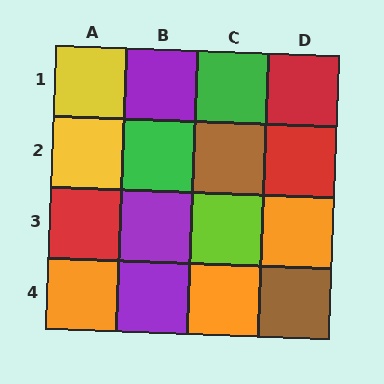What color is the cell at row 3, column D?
Orange.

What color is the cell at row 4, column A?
Orange.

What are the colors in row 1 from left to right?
Yellow, purple, green, red.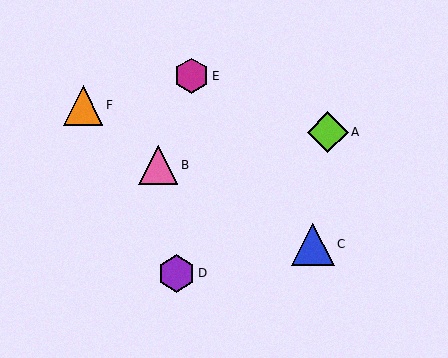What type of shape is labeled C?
Shape C is a blue triangle.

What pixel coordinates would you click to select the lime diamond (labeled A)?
Click at (328, 132) to select the lime diamond A.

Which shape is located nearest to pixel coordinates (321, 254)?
The blue triangle (labeled C) at (313, 244) is nearest to that location.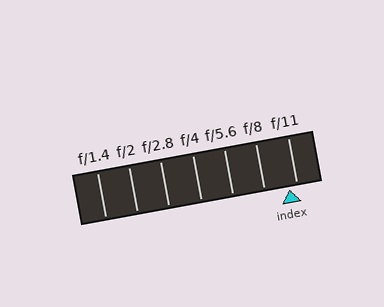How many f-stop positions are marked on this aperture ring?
There are 7 f-stop positions marked.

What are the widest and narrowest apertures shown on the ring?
The widest aperture shown is f/1.4 and the narrowest is f/11.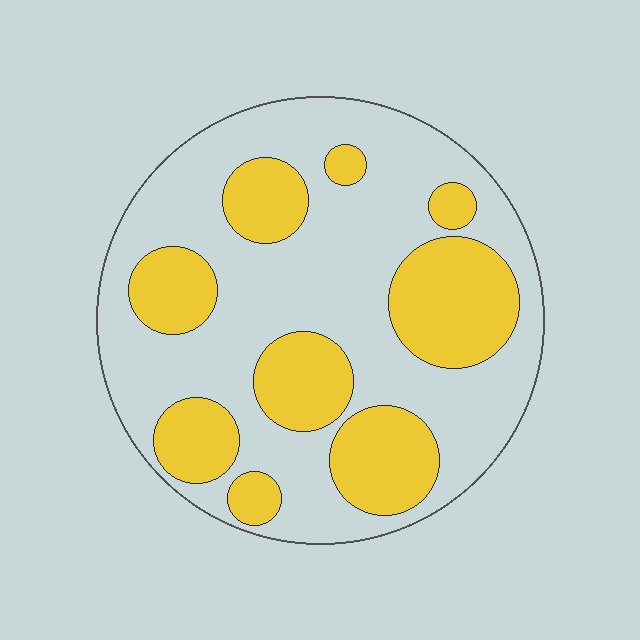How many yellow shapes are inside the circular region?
9.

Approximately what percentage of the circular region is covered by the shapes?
Approximately 35%.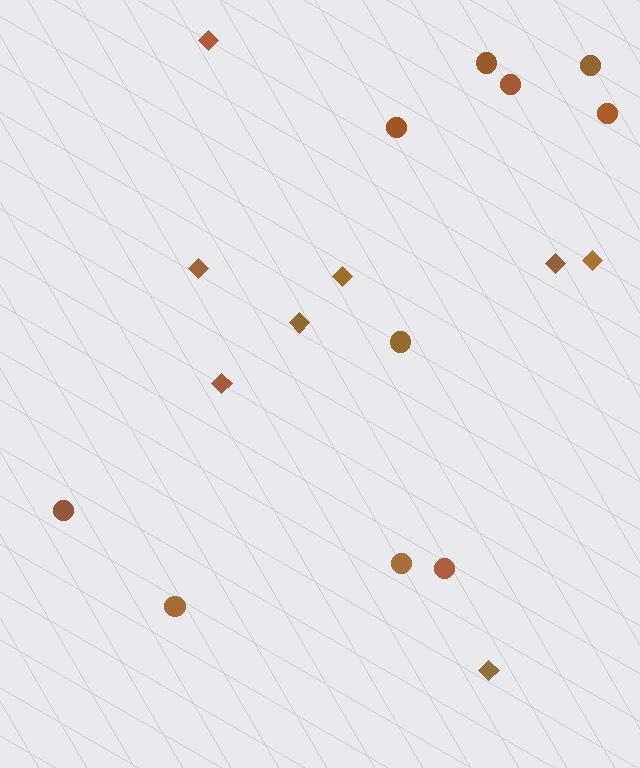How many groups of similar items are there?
There are 2 groups: one group of circles (10) and one group of diamonds (8).